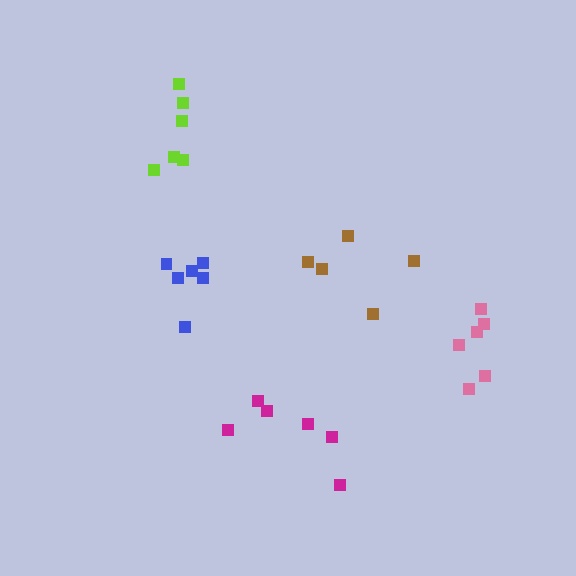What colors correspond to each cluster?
The clusters are colored: pink, brown, blue, magenta, lime.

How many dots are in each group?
Group 1: 6 dots, Group 2: 5 dots, Group 3: 6 dots, Group 4: 6 dots, Group 5: 6 dots (29 total).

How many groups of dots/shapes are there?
There are 5 groups.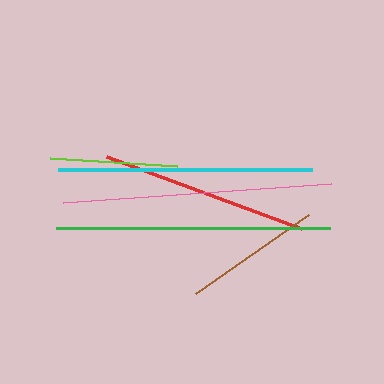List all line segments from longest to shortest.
From longest to shortest: green, pink, cyan, red, brown, lime.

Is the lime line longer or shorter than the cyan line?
The cyan line is longer than the lime line.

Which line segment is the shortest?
The lime line is the shortest at approximately 127 pixels.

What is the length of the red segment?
The red segment is approximately 208 pixels long.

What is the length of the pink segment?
The pink segment is approximately 269 pixels long.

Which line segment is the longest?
The green line is the longest at approximately 274 pixels.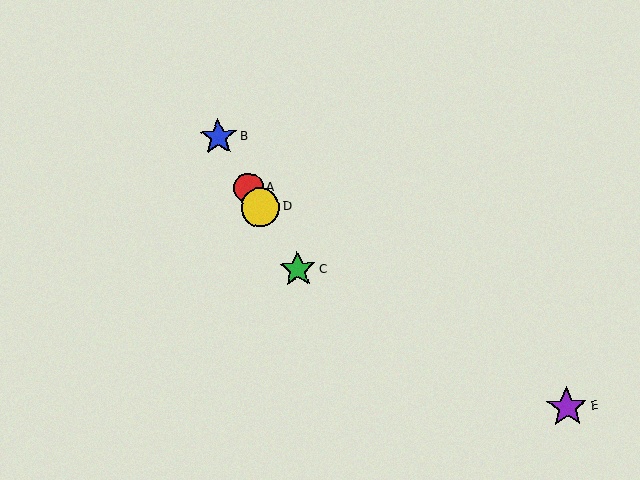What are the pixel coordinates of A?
Object A is at (249, 188).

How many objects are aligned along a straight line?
4 objects (A, B, C, D) are aligned along a straight line.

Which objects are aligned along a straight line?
Objects A, B, C, D are aligned along a straight line.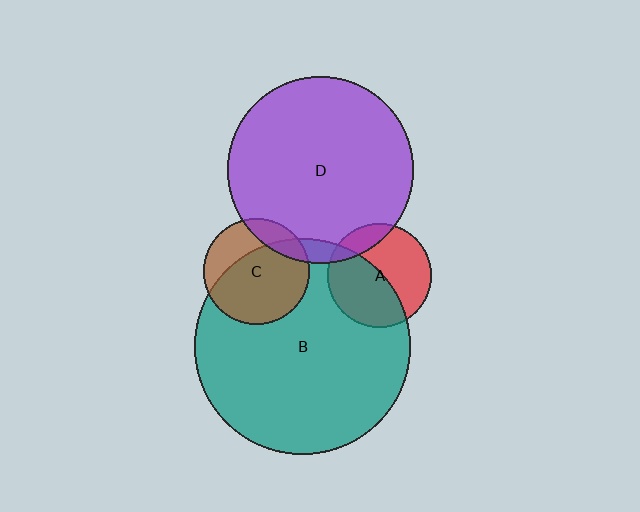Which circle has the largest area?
Circle B (teal).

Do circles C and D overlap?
Yes.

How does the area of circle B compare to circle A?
Approximately 4.3 times.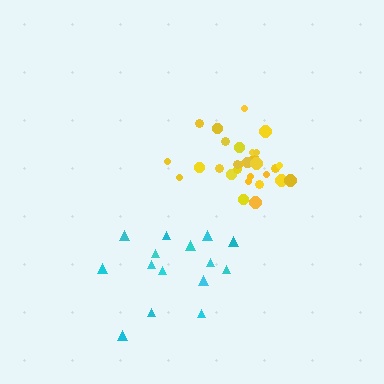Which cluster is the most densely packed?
Yellow.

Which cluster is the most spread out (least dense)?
Cyan.